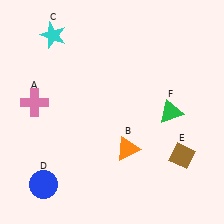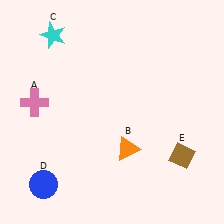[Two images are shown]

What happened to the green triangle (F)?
The green triangle (F) was removed in Image 2. It was in the bottom-right area of Image 1.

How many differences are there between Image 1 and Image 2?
There is 1 difference between the two images.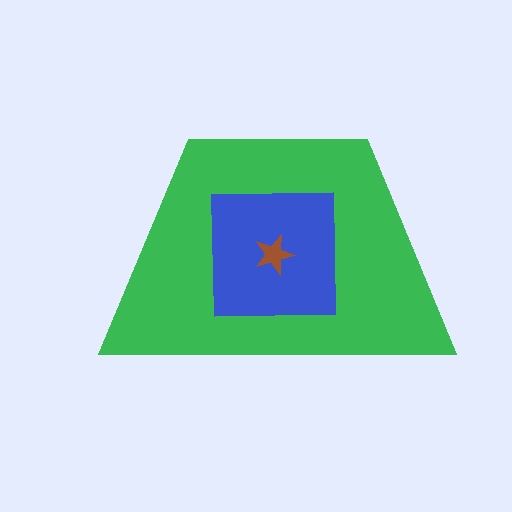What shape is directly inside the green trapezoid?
The blue square.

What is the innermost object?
The brown star.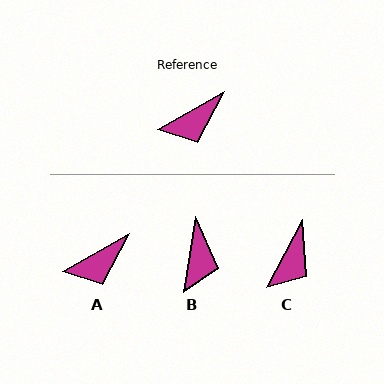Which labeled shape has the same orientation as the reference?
A.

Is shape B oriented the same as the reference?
No, it is off by about 51 degrees.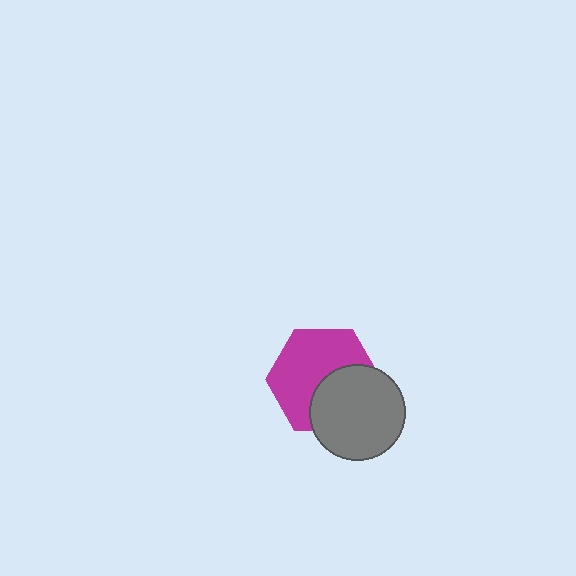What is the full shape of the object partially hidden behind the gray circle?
The partially hidden object is a magenta hexagon.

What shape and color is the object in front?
The object in front is a gray circle.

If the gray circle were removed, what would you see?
You would see the complete magenta hexagon.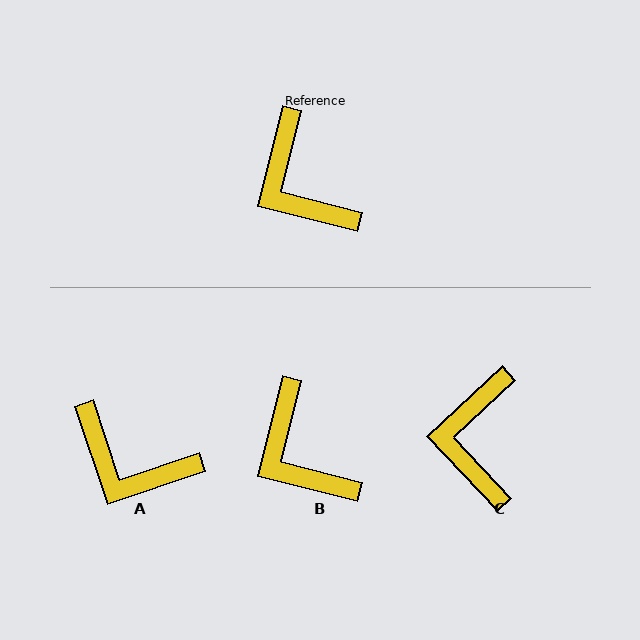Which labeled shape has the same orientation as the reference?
B.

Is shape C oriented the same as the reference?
No, it is off by about 33 degrees.